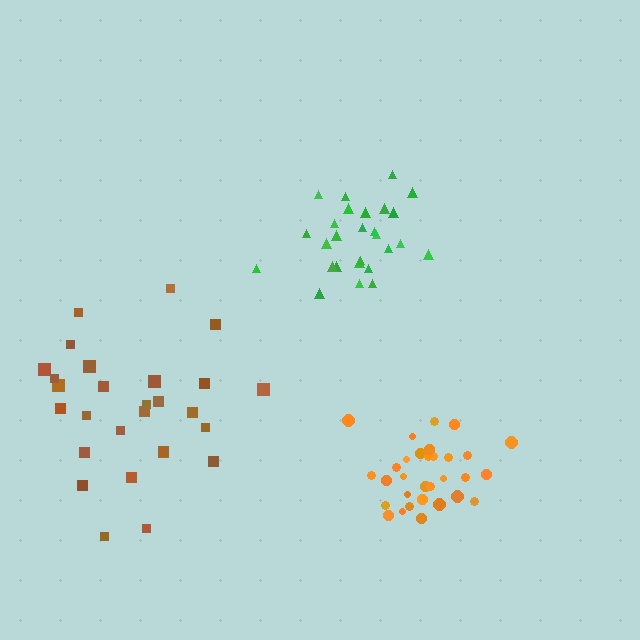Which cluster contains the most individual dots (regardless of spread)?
Orange (31).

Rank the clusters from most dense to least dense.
orange, green, brown.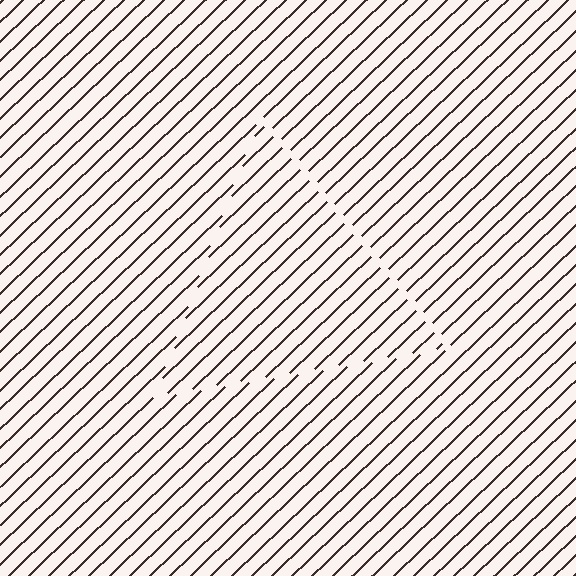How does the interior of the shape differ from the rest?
The interior of the shape contains the same grating, shifted by half a period — the contour is defined by the phase discontinuity where line-ends from the inner and outer gratings abut.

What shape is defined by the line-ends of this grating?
An illusory triangle. The interior of the shape contains the same grating, shifted by half a period — the contour is defined by the phase discontinuity where line-ends from the inner and outer gratings abut.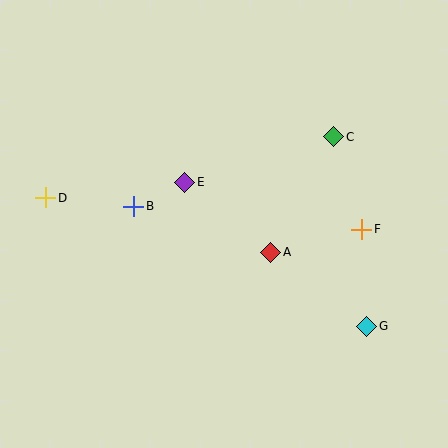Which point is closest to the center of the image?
Point A at (271, 252) is closest to the center.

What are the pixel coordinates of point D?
Point D is at (46, 198).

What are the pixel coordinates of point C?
Point C is at (334, 137).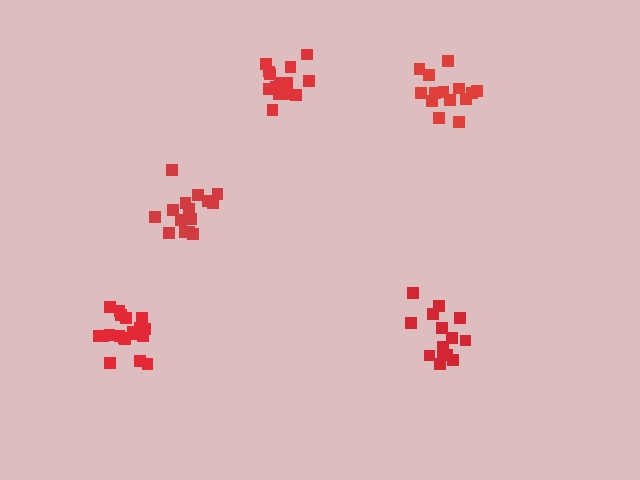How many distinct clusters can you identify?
There are 5 distinct clusters.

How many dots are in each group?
Group 1: 15 dots, Group 2: 14 dots, Group 3: 15 dots, Group 4: 14 dots, Group 5: 19 dots (77 total).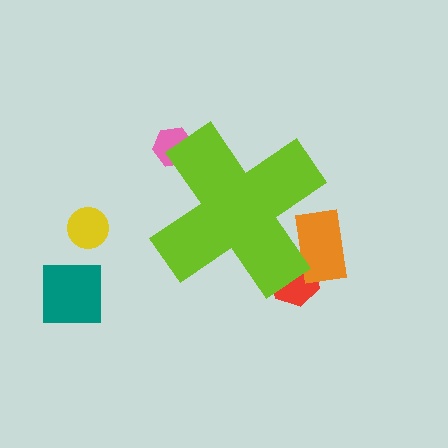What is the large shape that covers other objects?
A lime cross.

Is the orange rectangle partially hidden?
Yes, the orange rectangle is partially hidden behind the lime cross.